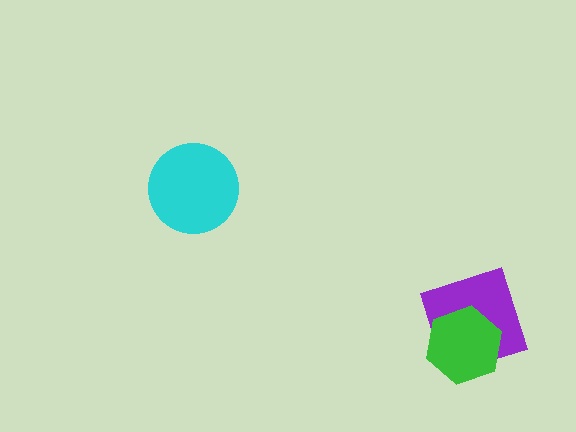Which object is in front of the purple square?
The green hexagon is in front of the purple square.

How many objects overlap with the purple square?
1 object overlaps with the purple square.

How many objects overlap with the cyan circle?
0 objects overlap with the cyan circle.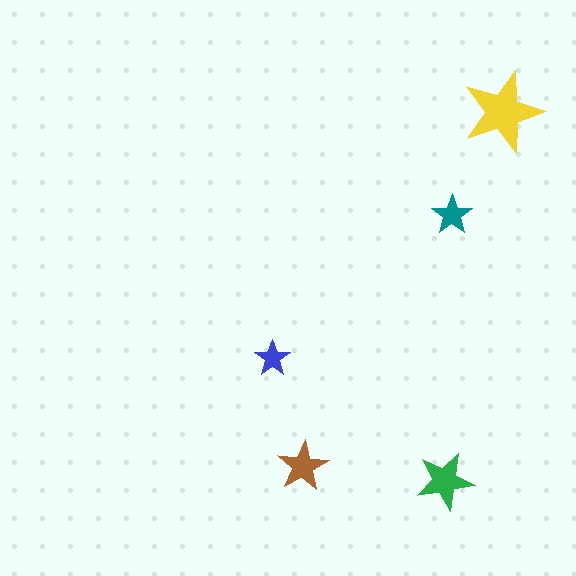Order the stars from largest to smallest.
the yellow one, the green one, the brown one, the teal one, the blue one.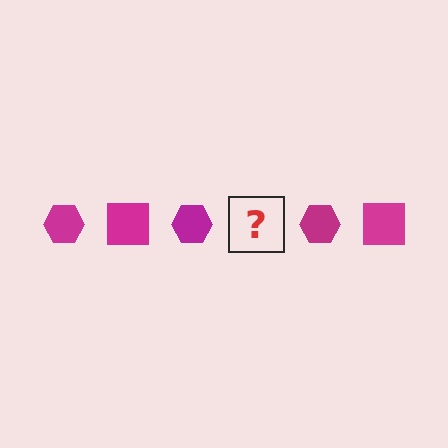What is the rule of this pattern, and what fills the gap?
The rule is that the pattern cycles through hexagon, square shapes in magenta. The gap should be filled with a magenta square.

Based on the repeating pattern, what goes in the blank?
The blank should be a magenta square.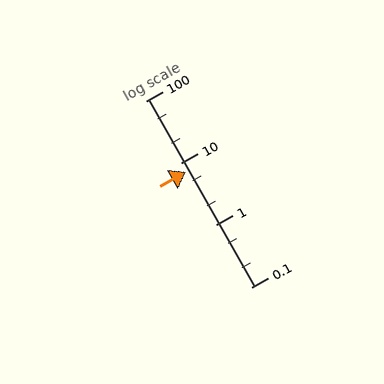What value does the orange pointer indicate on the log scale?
The pointer indicates approximately 7.3.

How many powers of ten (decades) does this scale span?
The scale spans 3 decades, from 0.1 to 100.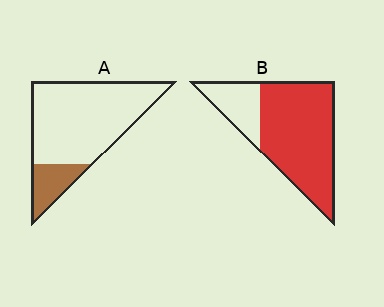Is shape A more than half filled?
No.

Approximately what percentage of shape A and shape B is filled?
A is approximately 20% and B is approximately 75%.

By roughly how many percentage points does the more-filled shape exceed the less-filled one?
By roughly 60 percentage points (B over A).